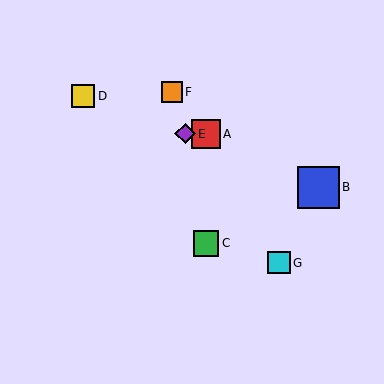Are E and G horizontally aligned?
No, E is at y≈134 and G is at y≈263.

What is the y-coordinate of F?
Object F is at y≈92.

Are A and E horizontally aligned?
Yes, both are at y≈134.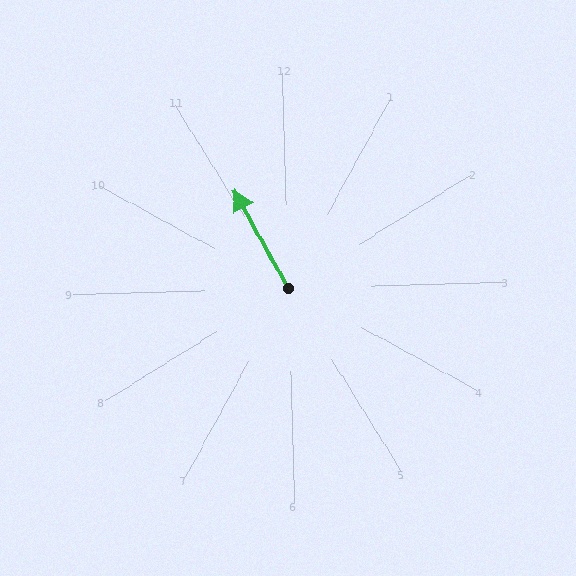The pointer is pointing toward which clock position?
Roughly 11 o'clock.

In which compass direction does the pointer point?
Northwest.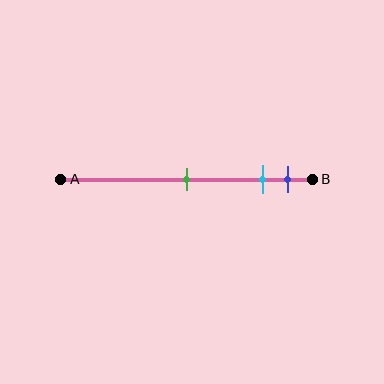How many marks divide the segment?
There are 3 marks dividing the segment.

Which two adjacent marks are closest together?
The cyan and blue marks are the closest adjacent pair.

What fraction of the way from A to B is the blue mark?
The blue mark is approximately 90% (0.9) of the way from A to B.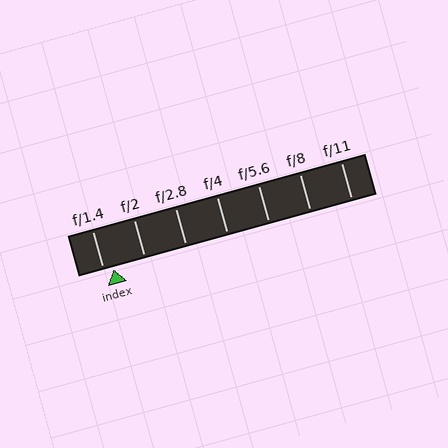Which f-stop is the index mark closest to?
The index mark is closest to f/1.4.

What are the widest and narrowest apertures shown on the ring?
The widest aperture shown is f/1.4 and the narrowest is f/11.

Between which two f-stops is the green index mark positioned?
The index mark is between f/1.4 and f/2.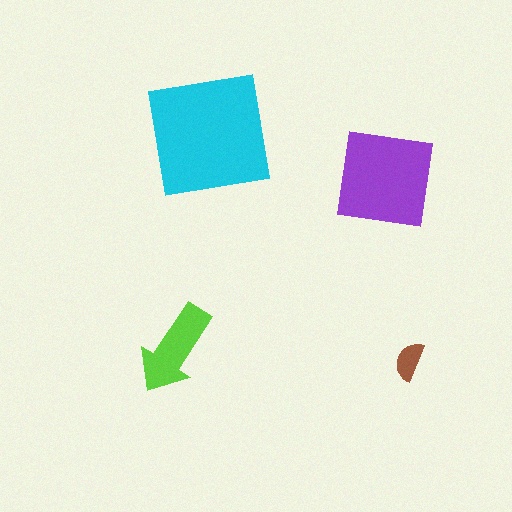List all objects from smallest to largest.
The brown semicircle, the lime arrow, the purple square, the cyan square.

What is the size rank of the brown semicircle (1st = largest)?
4th.